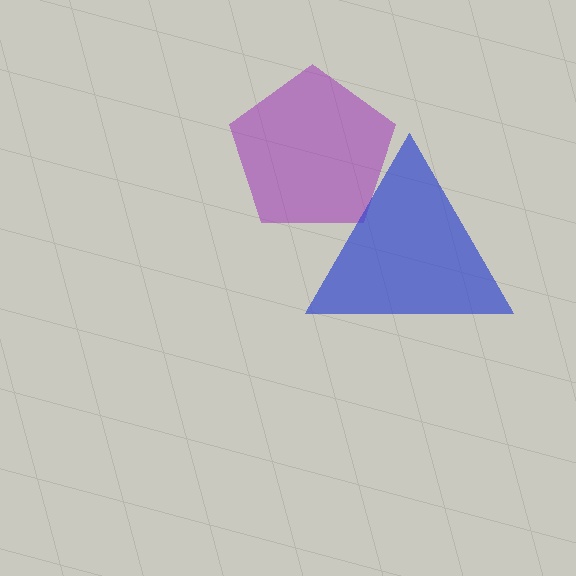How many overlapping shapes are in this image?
There are 2 overlapping shapes in the image.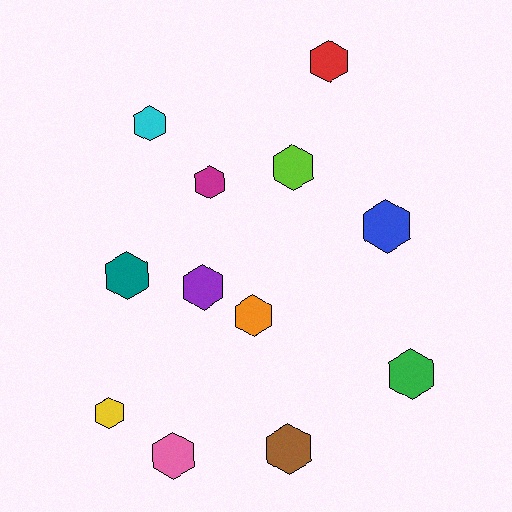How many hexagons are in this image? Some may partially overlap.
There are 12 hexagons.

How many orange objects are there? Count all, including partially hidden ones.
There is 1 orange object.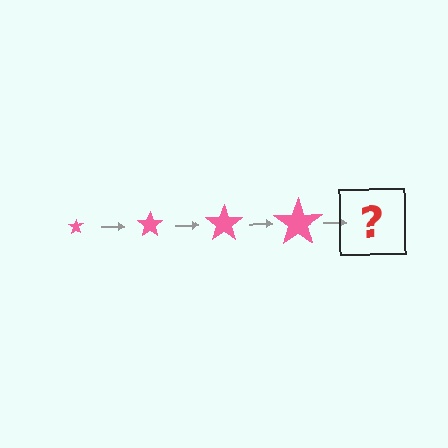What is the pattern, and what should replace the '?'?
The pattern is that the star gets progressively larger each step. The '?' should be a pink star, larger than the previous one.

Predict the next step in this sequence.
The next step is a pink star, larger than the previous one.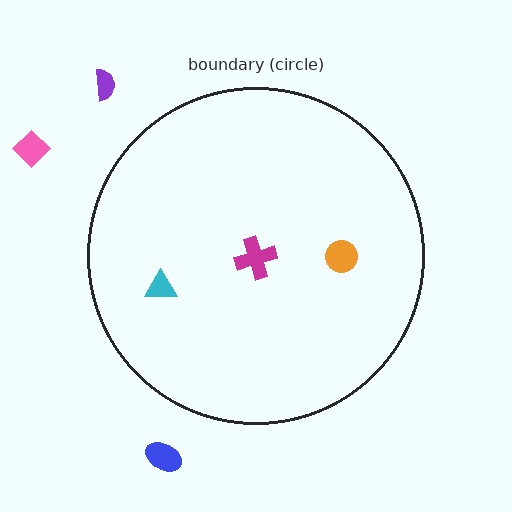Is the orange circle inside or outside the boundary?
Inside.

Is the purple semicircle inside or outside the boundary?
Outside.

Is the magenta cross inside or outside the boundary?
Inside.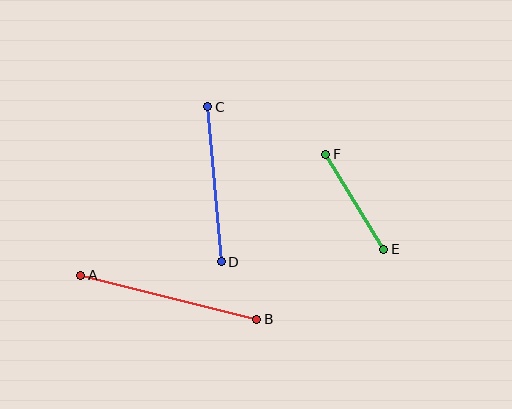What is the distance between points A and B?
The distance is approximately 181 pixels.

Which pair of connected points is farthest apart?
Points A and B are farthest apart.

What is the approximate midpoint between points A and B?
The midpoint is at approximately (169, 297) pixels.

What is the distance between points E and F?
The distance is approximately 111 pixels.